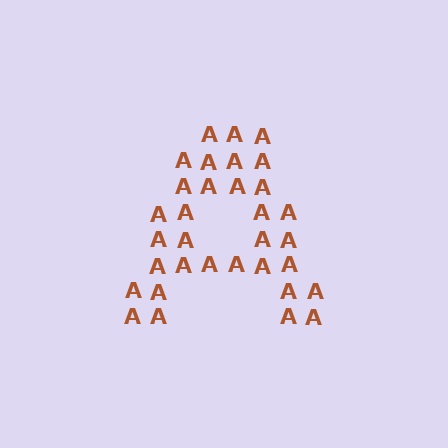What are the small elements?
The small elements are letter A's.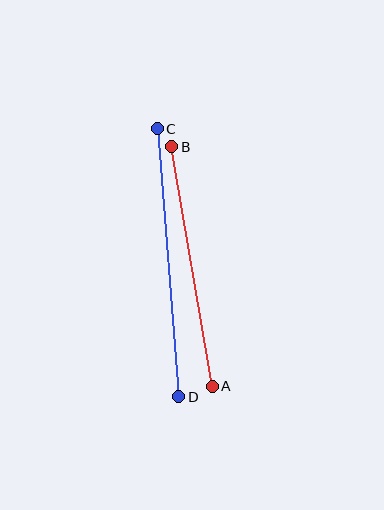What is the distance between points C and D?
The distance is approximately 269 pixels.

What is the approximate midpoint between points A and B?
The midpoint is at approximately (192, 266) pixels.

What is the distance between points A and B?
The distance is approximately 243 pixels.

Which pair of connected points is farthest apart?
Points C and D are farthest apart.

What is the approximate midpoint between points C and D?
The midpoint is at approximately (168, 263) pixels.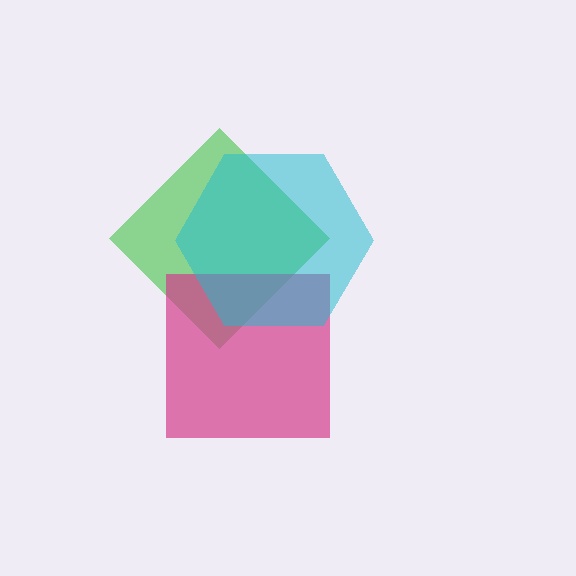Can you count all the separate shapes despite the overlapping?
Yes, there are 3 separate shapes.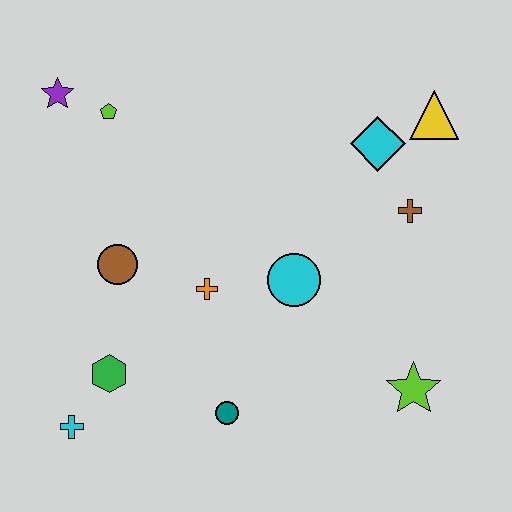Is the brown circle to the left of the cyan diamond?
Yes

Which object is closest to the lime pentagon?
The purple star is closest to the lime pentagon.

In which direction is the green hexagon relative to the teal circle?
The green hexagon is to the left of the teal circle.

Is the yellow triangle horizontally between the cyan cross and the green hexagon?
No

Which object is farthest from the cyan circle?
The purple star is farthest from the cyan circle.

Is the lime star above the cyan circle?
No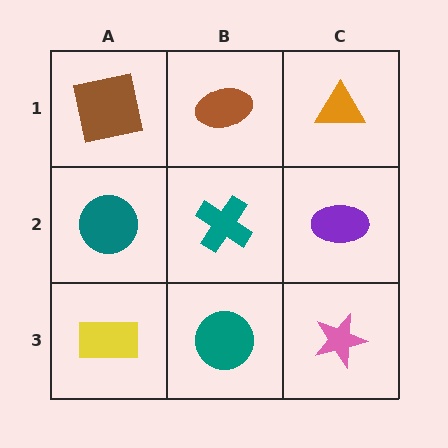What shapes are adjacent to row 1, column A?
A teal circle (row 2, column A), a brown ellipse (row 1, column B).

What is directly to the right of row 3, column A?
A teal circle.